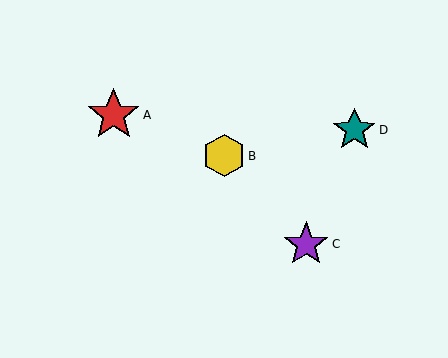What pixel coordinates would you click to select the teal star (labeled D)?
Click at (354, 130) to select the teal star D.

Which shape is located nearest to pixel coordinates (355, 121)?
The teal star (labeled D) at (354, 130) is nearest to that location.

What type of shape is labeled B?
Shape B is a yellow hexagon.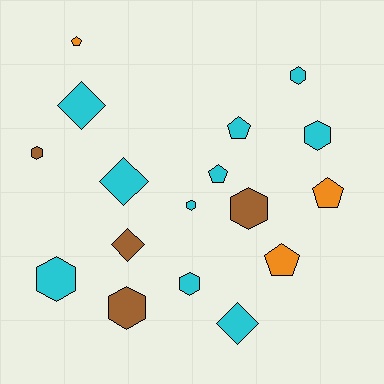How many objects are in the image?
There are 17 objects.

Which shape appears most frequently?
Hexagon, with 8 objects.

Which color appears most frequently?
Cyan, with 10 objects.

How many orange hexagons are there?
There are no orange hexagons.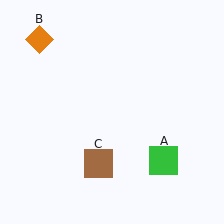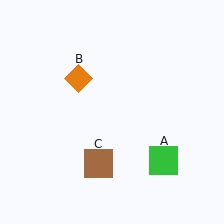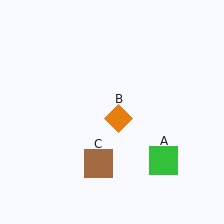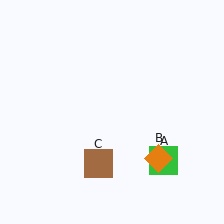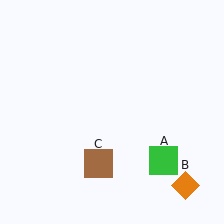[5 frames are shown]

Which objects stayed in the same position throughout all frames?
Green square (object A) and brown square (object C) remained stationary.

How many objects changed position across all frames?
1 object changed position: orange diamond (object B).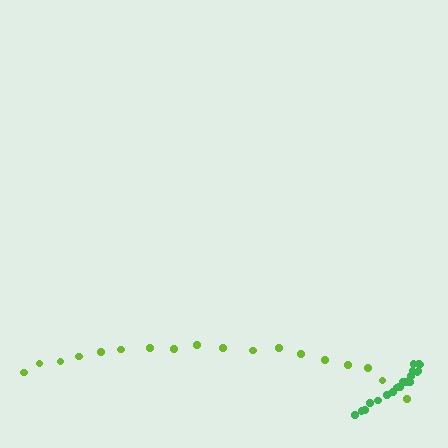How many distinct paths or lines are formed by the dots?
There are 2 distinct paths.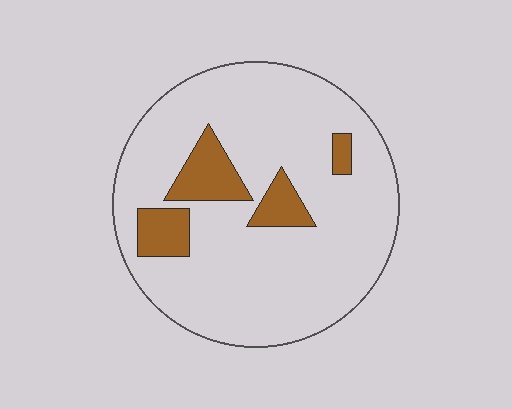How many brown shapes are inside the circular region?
4.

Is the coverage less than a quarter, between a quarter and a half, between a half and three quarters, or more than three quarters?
Less than a quarter.